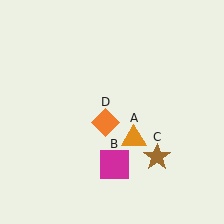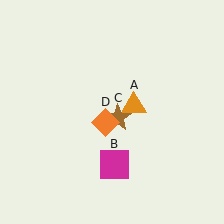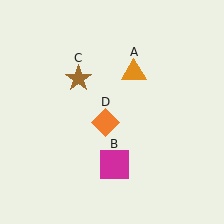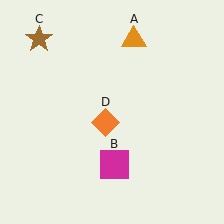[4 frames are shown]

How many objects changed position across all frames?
2 objects changed position: orange triangle (object A), brown star (object C).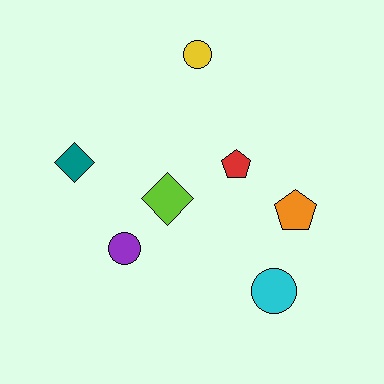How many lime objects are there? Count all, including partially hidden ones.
There is 1 lime object.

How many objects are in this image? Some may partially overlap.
There are 7 objects.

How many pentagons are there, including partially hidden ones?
There are 2 pentagons.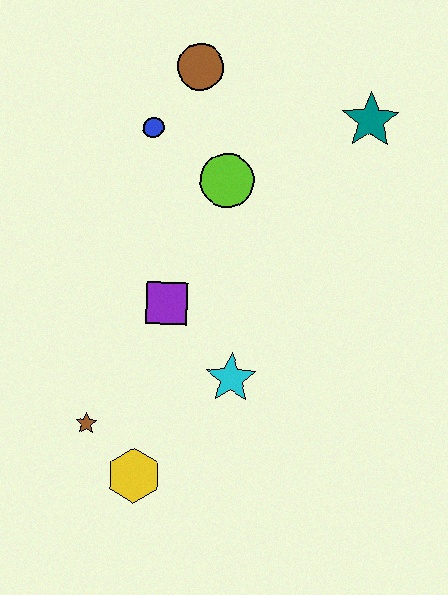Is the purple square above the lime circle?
No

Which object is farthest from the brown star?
The teal star is farthest from the brown star.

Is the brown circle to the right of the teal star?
No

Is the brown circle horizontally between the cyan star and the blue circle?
Yes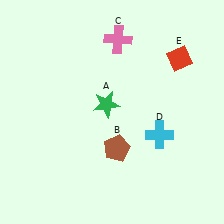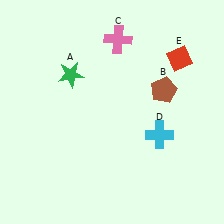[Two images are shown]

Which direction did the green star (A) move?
The green star (A) moved left.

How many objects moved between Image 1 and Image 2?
2 objects moved between the two images.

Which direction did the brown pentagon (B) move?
The brown pentagon (B) moved up.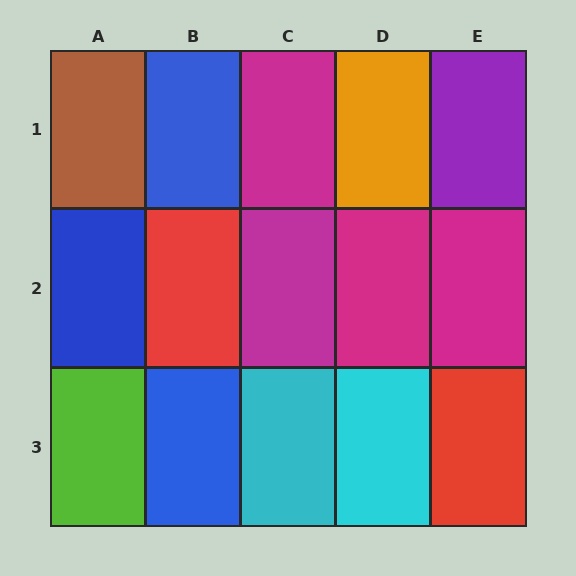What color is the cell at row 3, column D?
Cyan.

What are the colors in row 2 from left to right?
Blue, red, magenta, magenta, magenta.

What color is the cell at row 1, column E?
Purple.